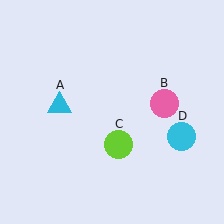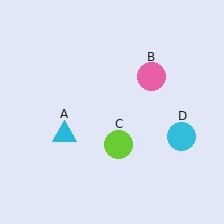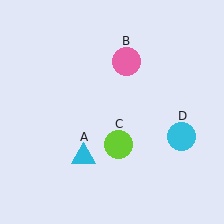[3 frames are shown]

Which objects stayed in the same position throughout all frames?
Lime circle (object C) and cyan circle (object D) remained stationary.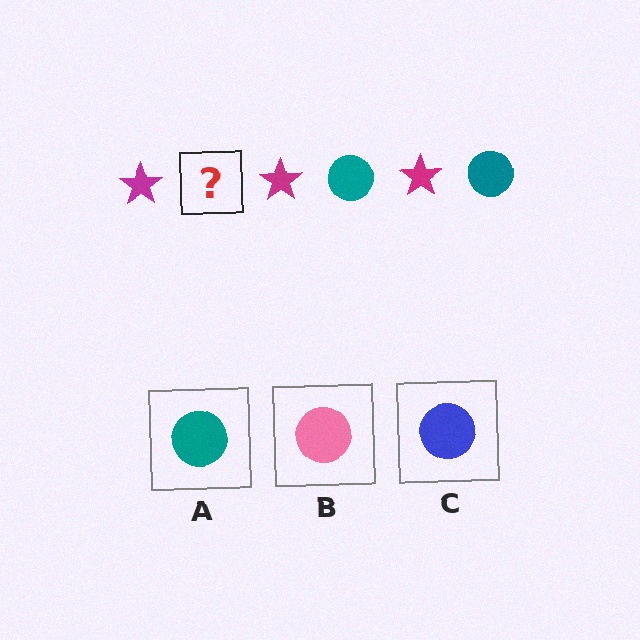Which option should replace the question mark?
Option A.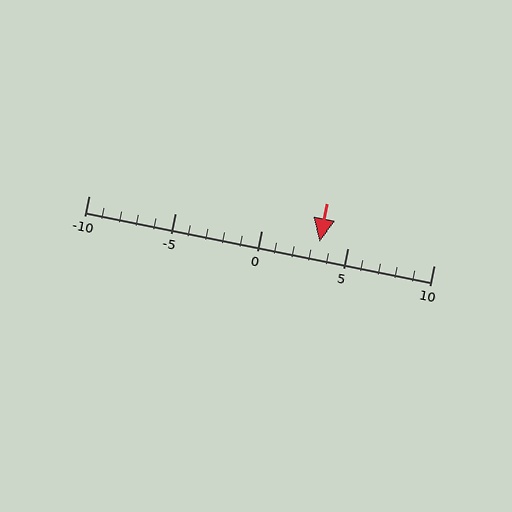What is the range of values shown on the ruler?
The ruler shows values from -10 to 10.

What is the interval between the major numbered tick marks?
The major tick marks are spaced 5 units apart.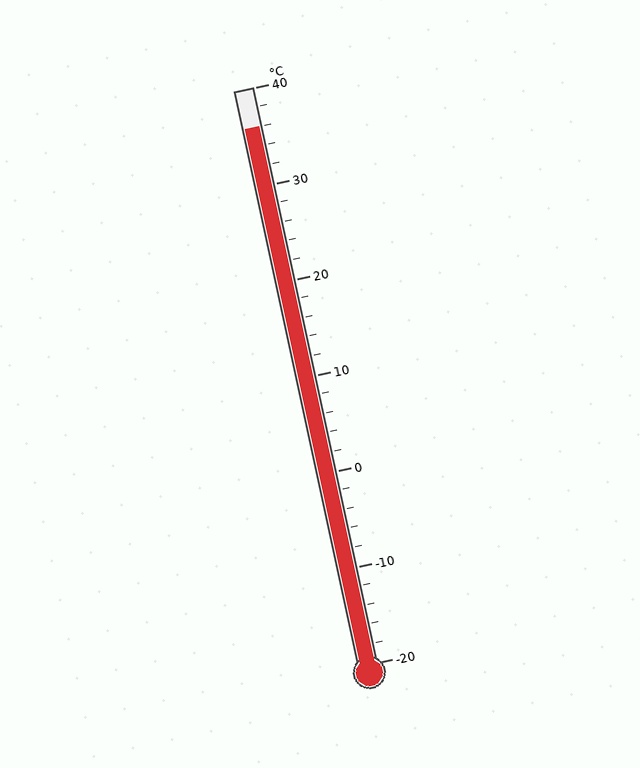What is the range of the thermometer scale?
The thermometer scale ranges from -20°C to 40°C.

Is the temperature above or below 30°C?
The temperature is above 30°C.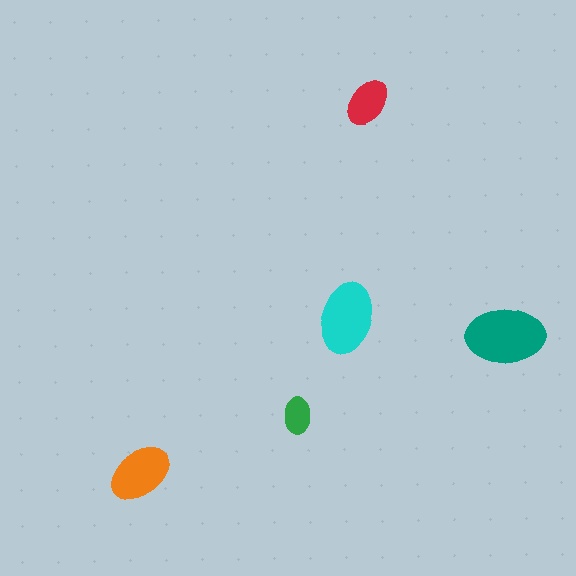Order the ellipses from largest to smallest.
the teal one, the cyan one, the orange one, the red one, the green one.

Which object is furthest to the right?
The teal ellipse is rightmost.